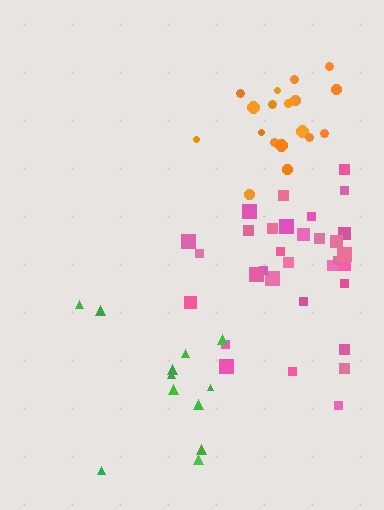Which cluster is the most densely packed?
Orange.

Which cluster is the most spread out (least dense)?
Green.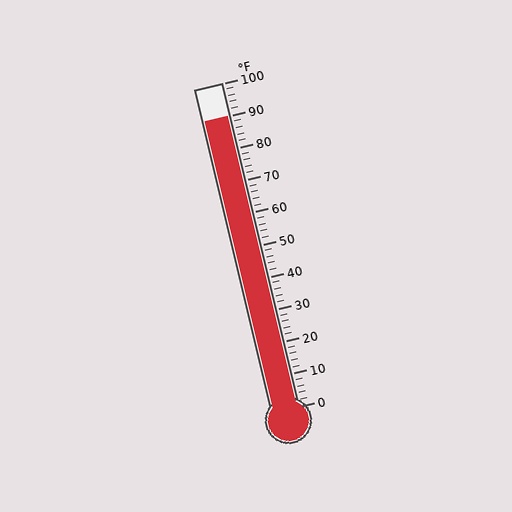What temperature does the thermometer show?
The thermometer shows approximately 90°F.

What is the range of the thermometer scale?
The thermometer scale ranges from 0°F to 100°F.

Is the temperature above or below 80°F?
The temperature is above 80°F.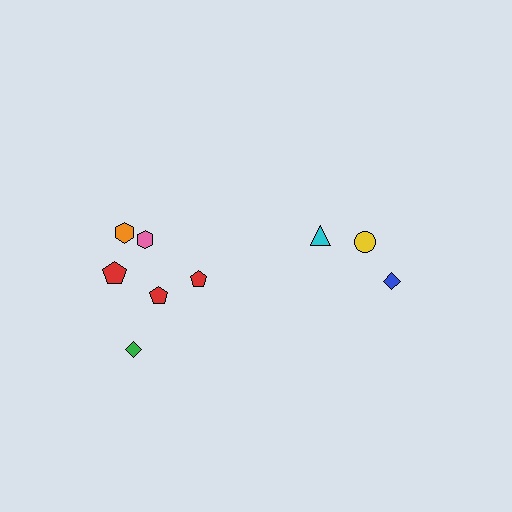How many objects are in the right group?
There are 3 objects.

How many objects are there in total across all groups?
There are 9 objects.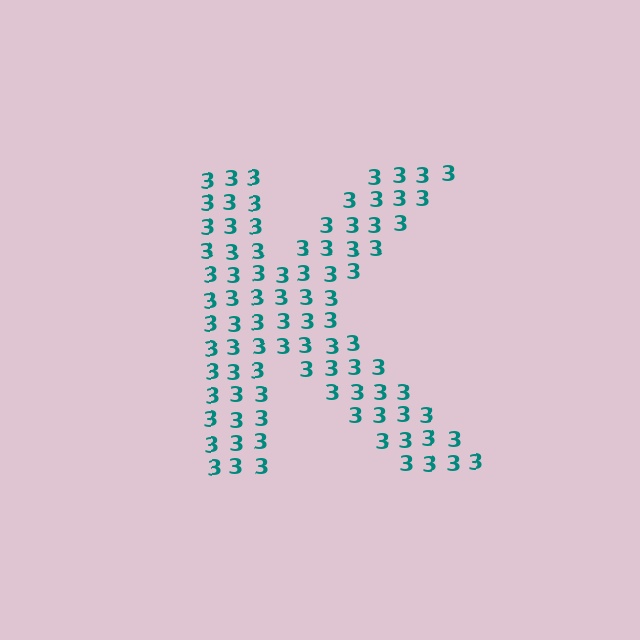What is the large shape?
The large shape is the letter K.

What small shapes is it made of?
It is made of small digit 3's.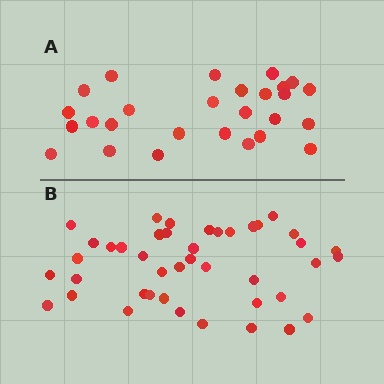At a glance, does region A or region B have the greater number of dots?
Region B (the bottom region) has more dots.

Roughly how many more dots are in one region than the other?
Region B has approximately 15 more dots than region A.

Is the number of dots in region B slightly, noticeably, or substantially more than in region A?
Region B has substantially more. The ratio is roughly 1.6 to 1.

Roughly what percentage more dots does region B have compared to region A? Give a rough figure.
About 55% more.